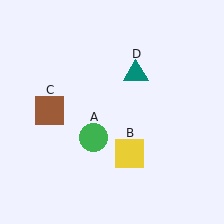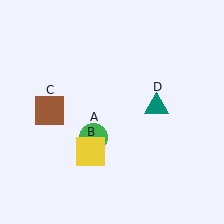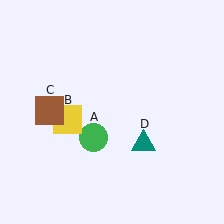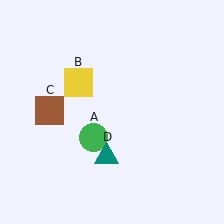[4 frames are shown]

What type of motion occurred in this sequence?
The yellow square (object B), teal triangle (object D) rotated clockwise around the center of the scene.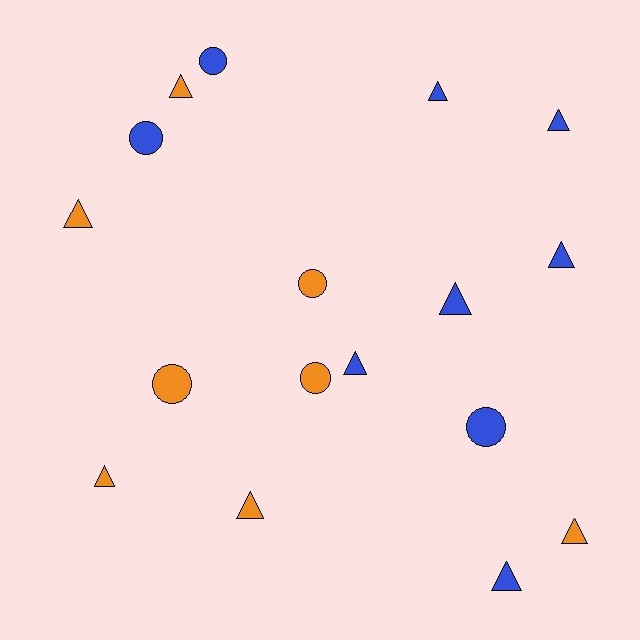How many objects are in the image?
There are 17 objects.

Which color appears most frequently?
Blue, with 9 objects.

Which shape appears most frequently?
Triangle, with 11 objects.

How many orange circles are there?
There are 3 orange circles.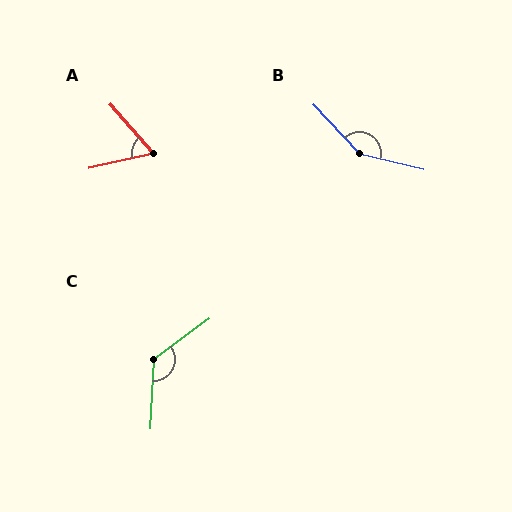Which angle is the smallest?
A, at approximately 61 degrees.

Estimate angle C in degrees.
Approximately 129 degrees.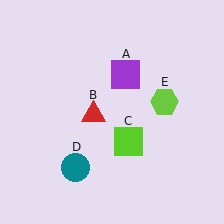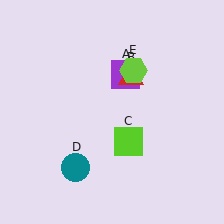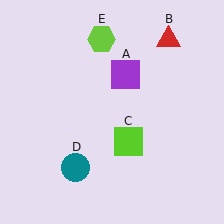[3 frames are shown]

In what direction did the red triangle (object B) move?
The red triangle (object B) moved up and to the right.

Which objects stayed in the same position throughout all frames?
Purple square (object A) and lime square (object C) and teal circle (object D) remained stationary.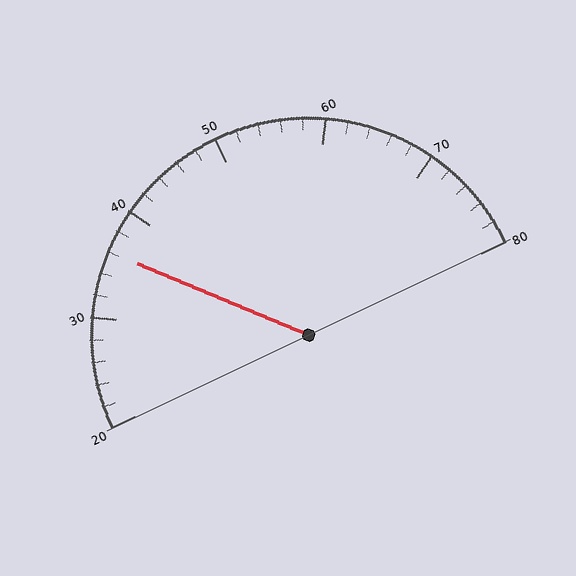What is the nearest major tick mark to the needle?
The nearest major tick mark is 40.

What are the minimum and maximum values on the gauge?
The gauge ranges from 20 to 80.